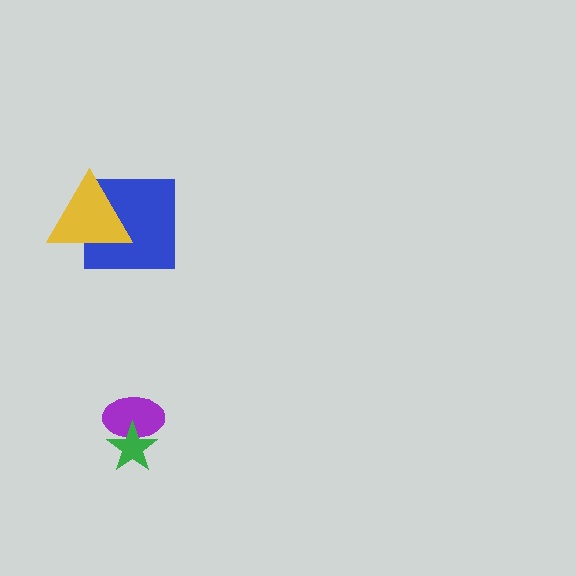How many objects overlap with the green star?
1 object overlaps with the green star.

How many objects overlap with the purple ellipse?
1 object overlaps with the purple ellipse.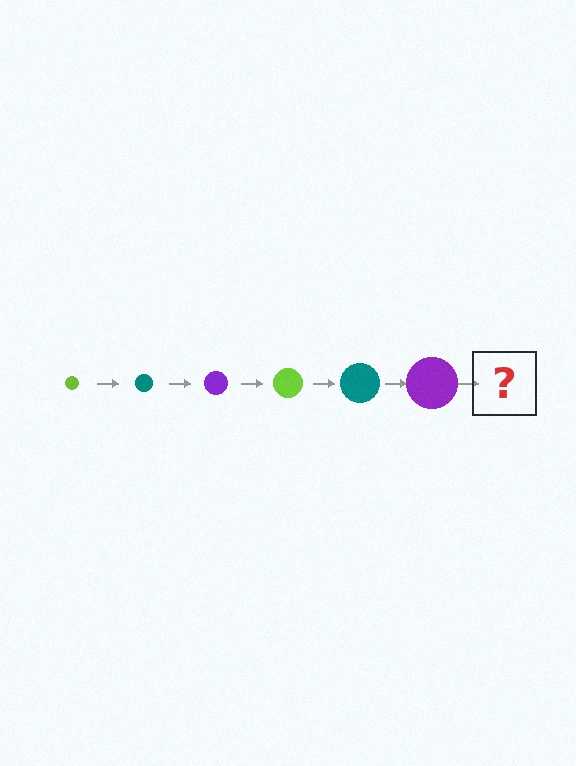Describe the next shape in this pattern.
It should be a lime circle, larger than the previous one.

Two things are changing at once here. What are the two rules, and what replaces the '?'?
The two rules are that the circle grows larger each step and the color cycles through lime, teal, and purple. The '?' should be a lime circle, larger than the previous one.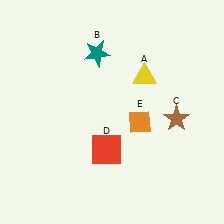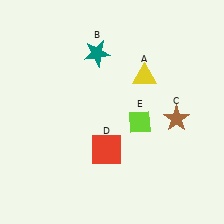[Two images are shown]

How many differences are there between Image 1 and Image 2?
There is 1 difference between the two images.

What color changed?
The diamond (E) changed from orange in Image 1 to lime in Image 2.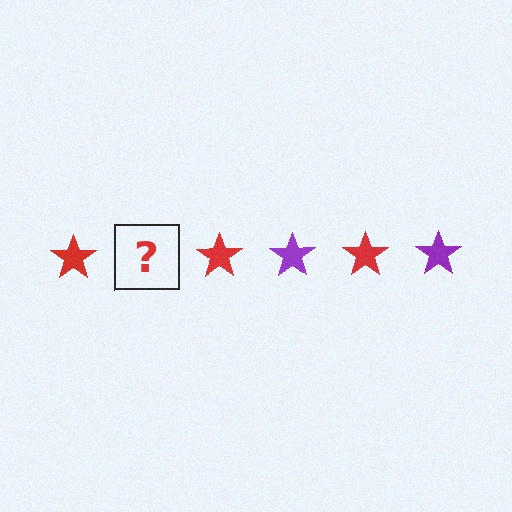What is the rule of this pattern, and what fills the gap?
The rule is that the pattern cycles through red, purple stars. The gap should be filled with a purple star.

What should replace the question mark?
The question mark should be replaced with a purple star.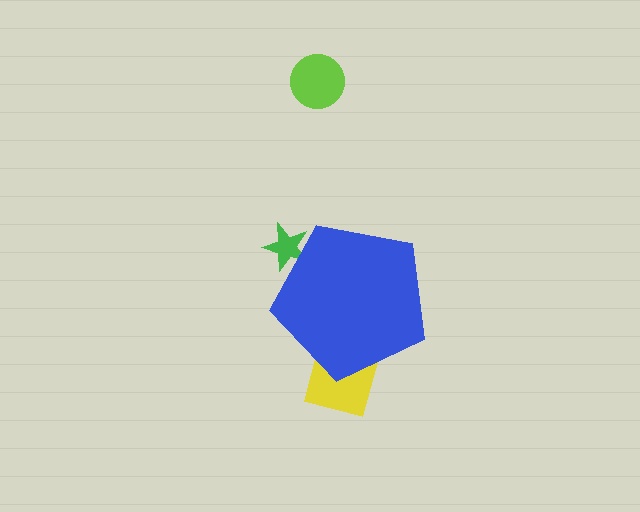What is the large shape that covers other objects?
A blue pentagon.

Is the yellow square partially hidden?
Yes, the yellow square is partially hidden behind the blue pentagon.